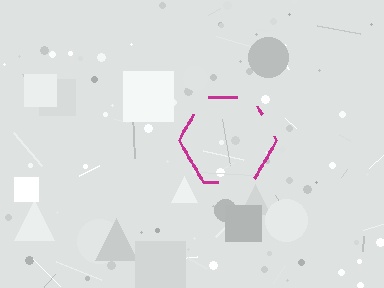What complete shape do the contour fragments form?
The contour fragments form a hexagon.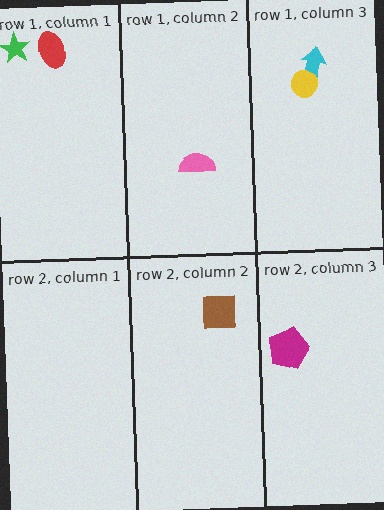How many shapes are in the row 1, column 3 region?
2.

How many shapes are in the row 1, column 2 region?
1.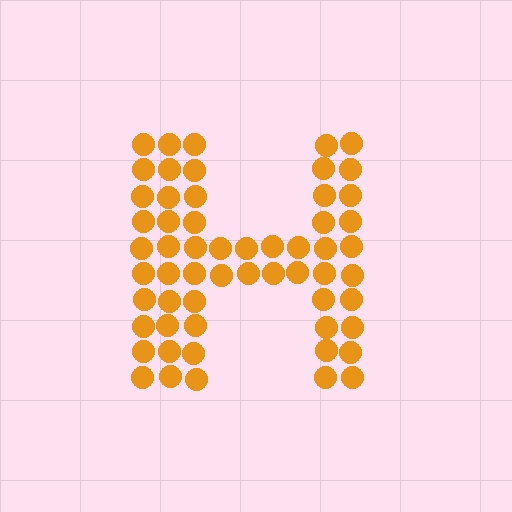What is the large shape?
The large shape is the letter H.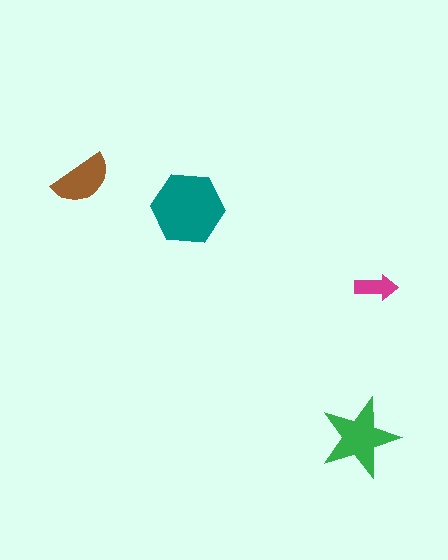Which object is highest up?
The brown semicircle is topmost.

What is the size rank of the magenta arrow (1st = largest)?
4th.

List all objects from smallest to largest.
The magenta arrow, the brown semicircle, the green star, the teal hexagon.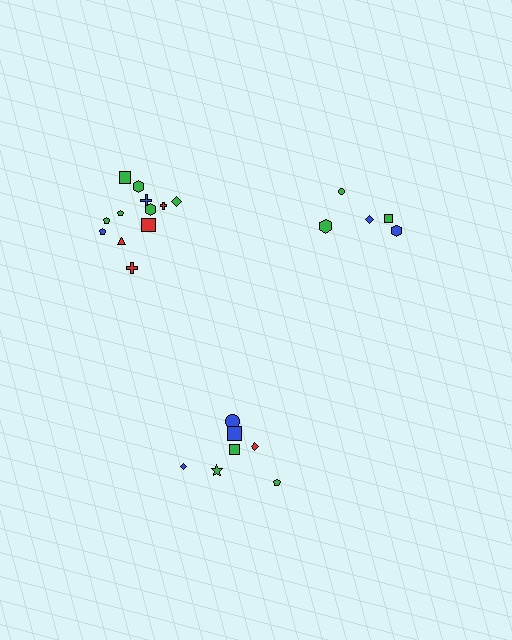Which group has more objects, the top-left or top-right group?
The top-left group.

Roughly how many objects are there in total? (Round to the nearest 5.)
Roughly 25 objects in total.